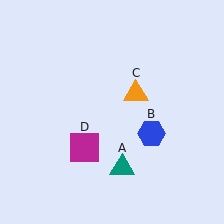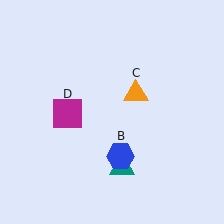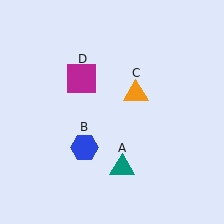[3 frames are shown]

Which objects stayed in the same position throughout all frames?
Teal triangle (object A) and orange triangle (object C) remained stationary.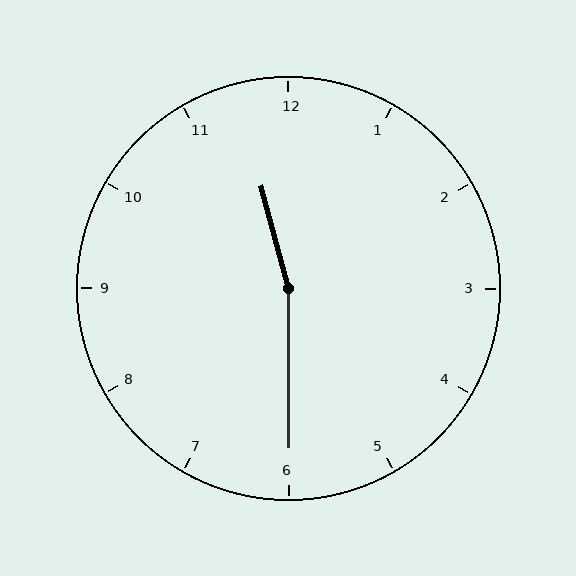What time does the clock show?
11:30.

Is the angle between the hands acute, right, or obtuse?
It is obtuse.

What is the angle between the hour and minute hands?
Approximately 165 degrees.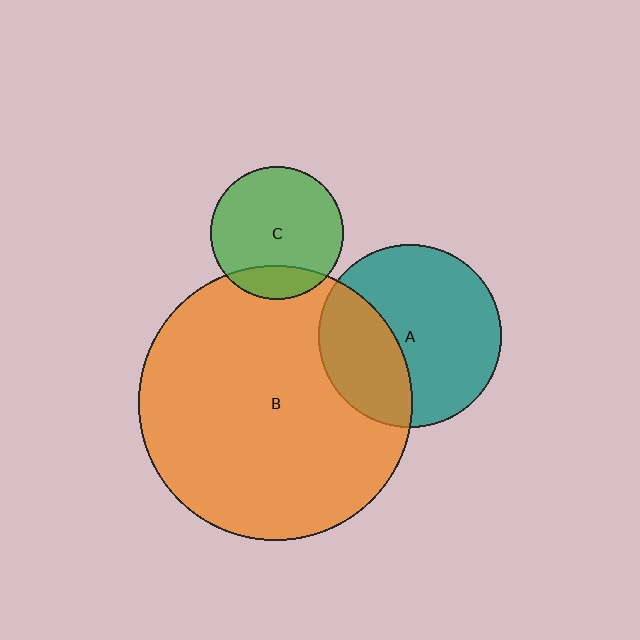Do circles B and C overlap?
Yes.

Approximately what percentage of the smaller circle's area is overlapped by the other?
Approximately 15%.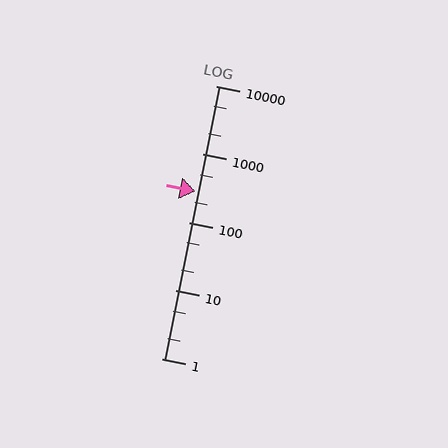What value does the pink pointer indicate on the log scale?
The pointer indicates approximately 280.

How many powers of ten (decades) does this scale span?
The scale spans 4 decades, from 1 to 10000.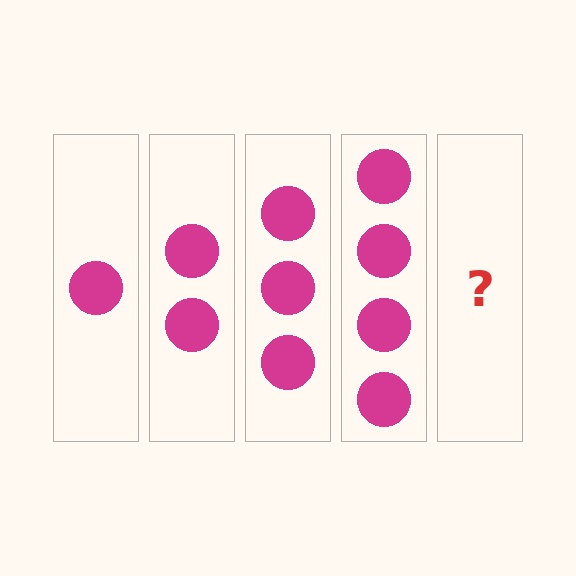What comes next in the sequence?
The next element should be 5 circles.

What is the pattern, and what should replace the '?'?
The pattern is that each step adds one more circle. The '?' should be 5 circles.